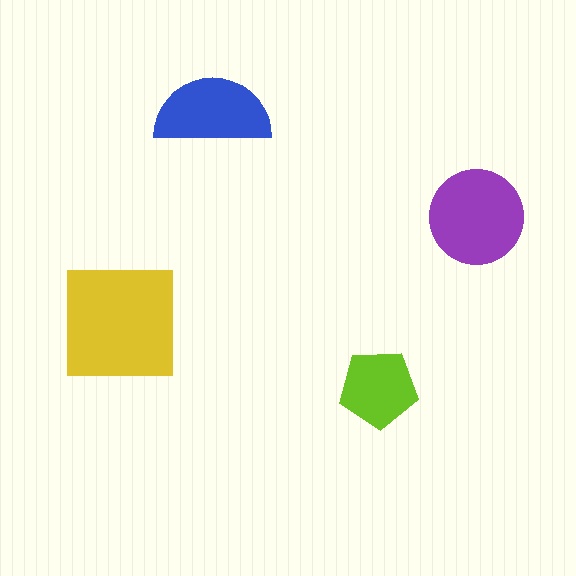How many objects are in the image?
There are 4 objects in the image.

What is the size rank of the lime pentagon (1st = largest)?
4th.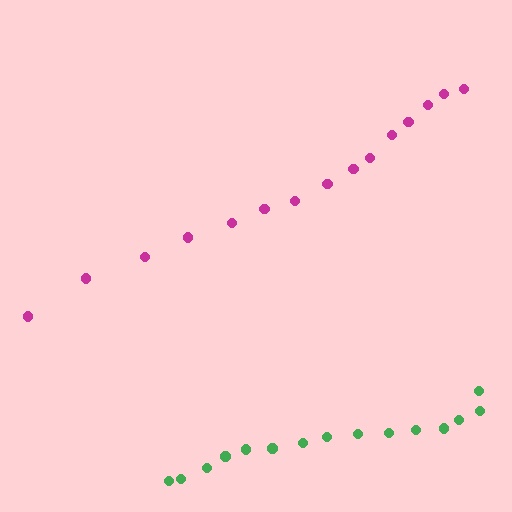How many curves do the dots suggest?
There are 2 distinct paths.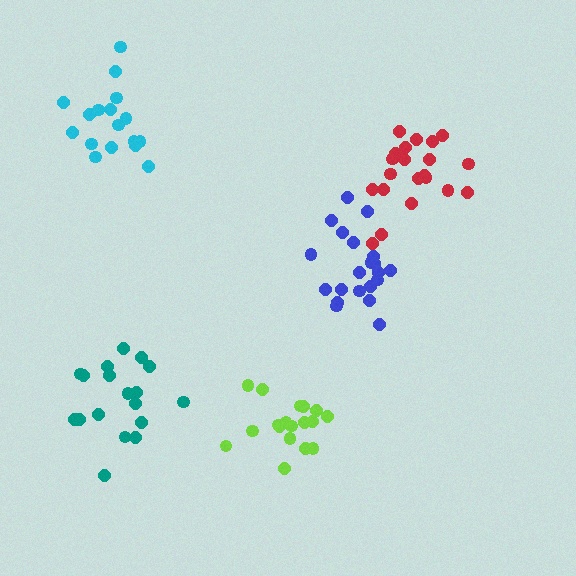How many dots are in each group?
Group 1: 21 dots, Group 2: 18 dots, Group 3: 18 dots, Group 4: 21 dots, Group 5: 17 dots (95 total).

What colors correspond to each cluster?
The clusters are colored: red, teal, lime, blue, cyan.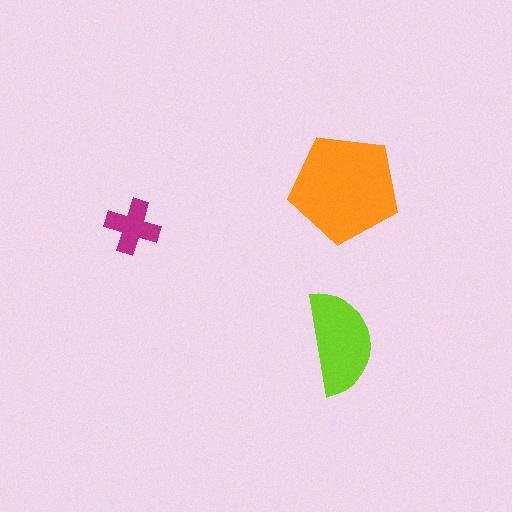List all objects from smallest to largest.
The magenta cross, the lime semicircle, the orange pentagon.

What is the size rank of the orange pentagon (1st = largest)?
1st.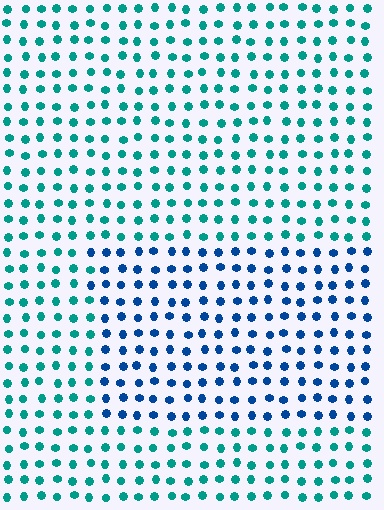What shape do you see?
I see a rectangle.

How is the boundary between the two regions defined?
The boundary is defined purely by a slight shift in hue (about 40 degrees). Spacing, size, and orientation are identical on both sides.